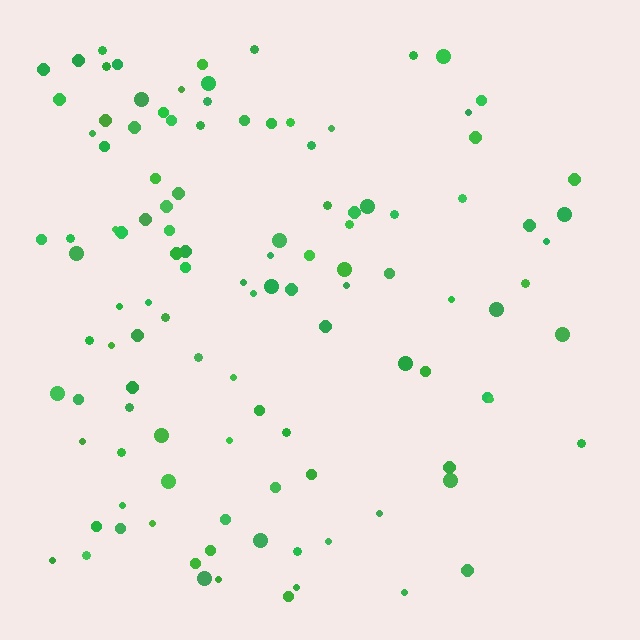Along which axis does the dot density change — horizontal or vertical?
Horizontal.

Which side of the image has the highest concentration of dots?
The left.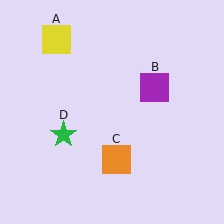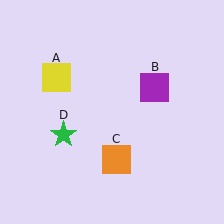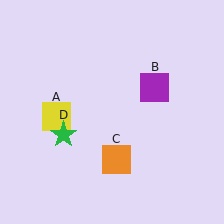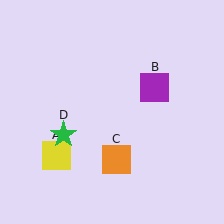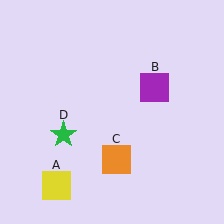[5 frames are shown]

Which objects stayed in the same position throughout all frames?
Purple square (object B) and orange square (object C) and green star (object D) remained stationary.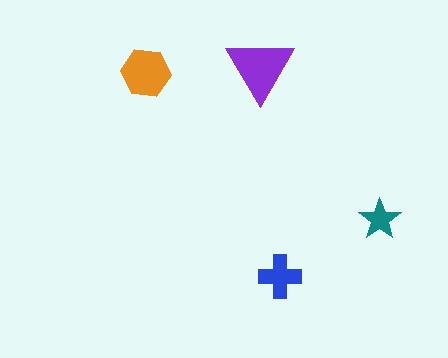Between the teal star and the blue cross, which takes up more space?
The blue cross.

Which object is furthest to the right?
The teal star is rightmost.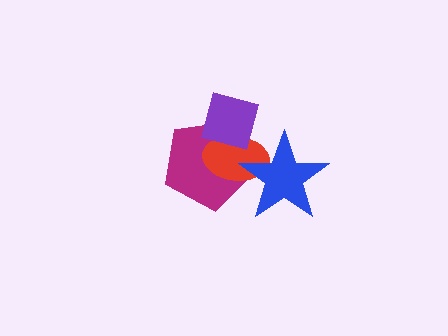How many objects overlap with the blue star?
2 objects overlap with the blue star.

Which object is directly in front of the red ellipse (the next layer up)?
The purple square is directly in front of the red ellipse.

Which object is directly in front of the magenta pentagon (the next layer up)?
The red ellipse is directly in front of the magenta pentagon.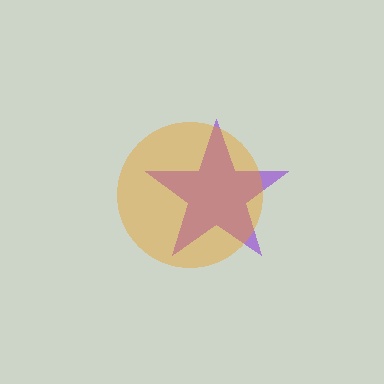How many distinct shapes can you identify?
There are 2 distinct shapes: a purple star, an orange circle.